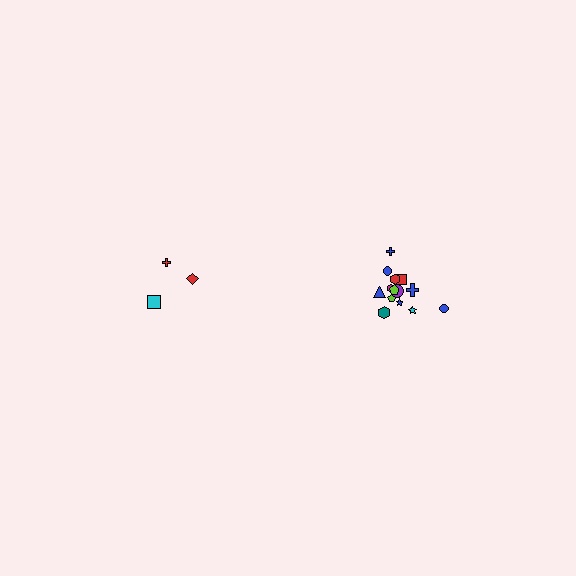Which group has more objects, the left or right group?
The right group.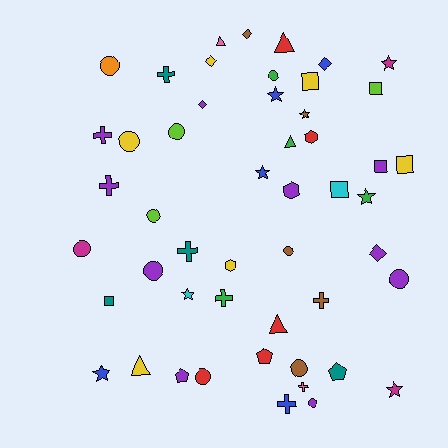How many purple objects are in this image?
There are 10 purple objects.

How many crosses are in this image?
There are 8 crosses.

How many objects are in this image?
There are 50 objects.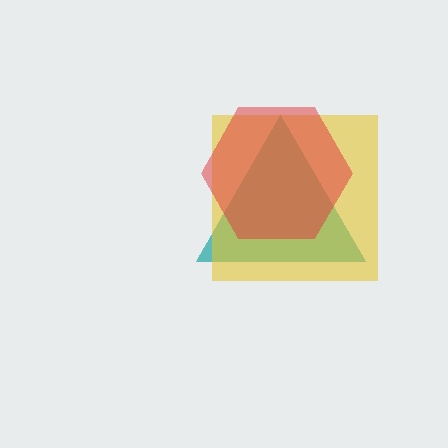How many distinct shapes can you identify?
There are 3 distinct shapes: a teal triangle, a yellow square, a red hexagon.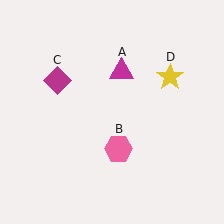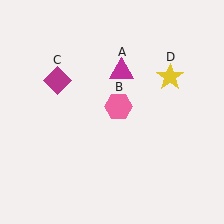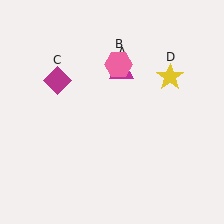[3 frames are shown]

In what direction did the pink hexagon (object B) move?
The pink hexagon (object B) moved up.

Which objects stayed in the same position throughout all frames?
Magenta triangle (object A) and magenta diamond (object C) and yellow star (object D) remained stationary.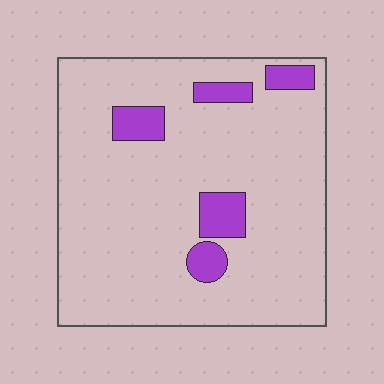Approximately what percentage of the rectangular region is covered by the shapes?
Approximately 10%.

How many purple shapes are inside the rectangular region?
5.